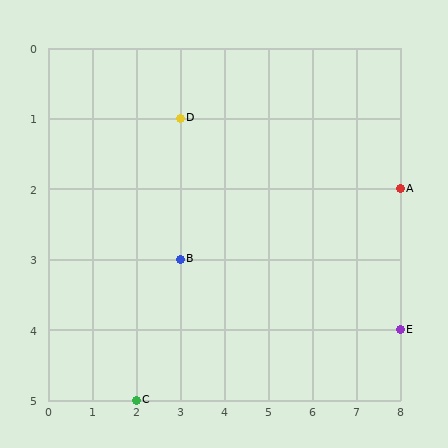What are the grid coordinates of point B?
Point B is at grid coordinates (3, 3).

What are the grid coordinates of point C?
Point C is at grid coordinates (2, 5).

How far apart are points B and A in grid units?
Points B and A are 5 columns and 1 row apart (about 5.1 grid units diagonally).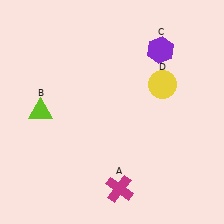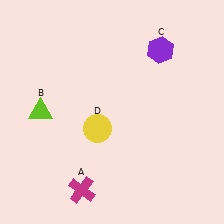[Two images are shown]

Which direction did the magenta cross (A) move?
The magenta cross (A) moved left.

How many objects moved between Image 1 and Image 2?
2 objects moved between the two images.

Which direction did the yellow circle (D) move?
The yellow circle (D) moved left.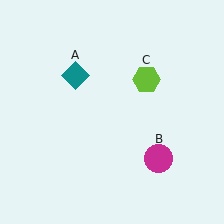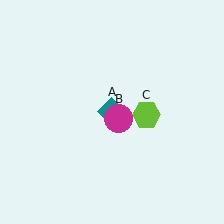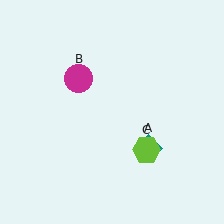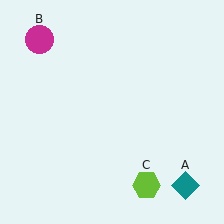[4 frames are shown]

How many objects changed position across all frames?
3 objects changed position: teal diamond (object A), magenta circle (object B), lime hexagon (object C).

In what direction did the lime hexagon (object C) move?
The lime hexagon (object C) moved down.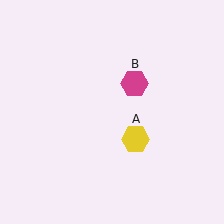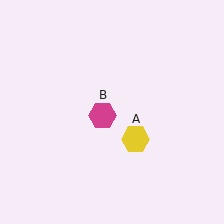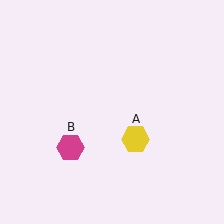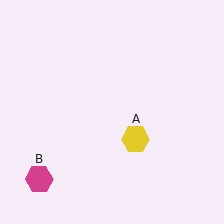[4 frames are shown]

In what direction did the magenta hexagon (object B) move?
The magenta hexagon (object B) moved down and to the left.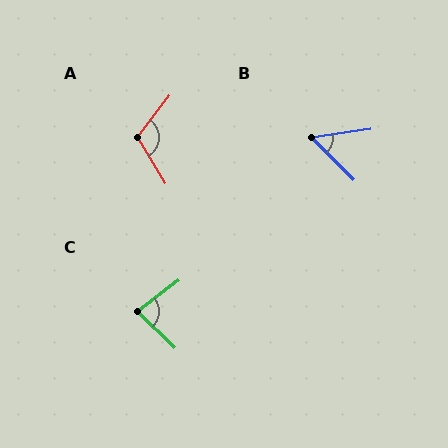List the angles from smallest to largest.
B (54°), C (82°), A (112°).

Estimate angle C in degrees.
Approximately 82 degrees.